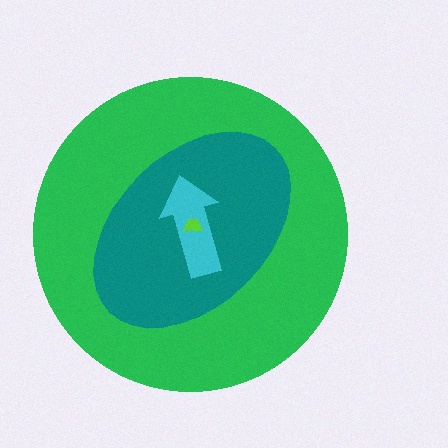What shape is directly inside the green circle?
The teal ellipse.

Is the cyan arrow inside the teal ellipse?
Yes.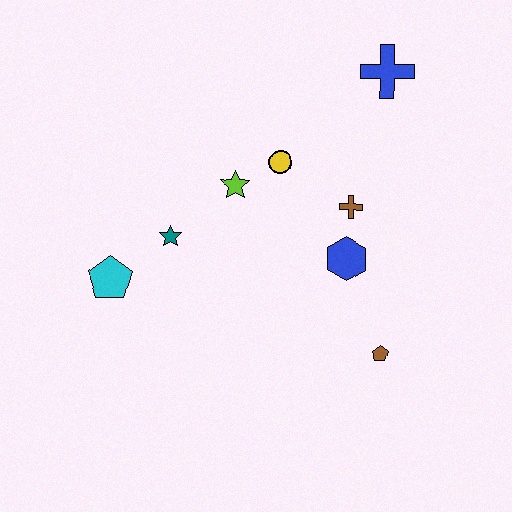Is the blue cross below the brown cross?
No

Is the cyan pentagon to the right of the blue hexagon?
No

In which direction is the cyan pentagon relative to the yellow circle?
The cyan pentagon is to the left of the yellow circle.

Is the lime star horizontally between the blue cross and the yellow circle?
No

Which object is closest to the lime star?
The yellow circle is closest to the lime star.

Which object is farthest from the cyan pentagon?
The blue cross is farthest from the cyan pentagon.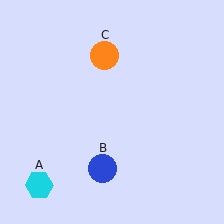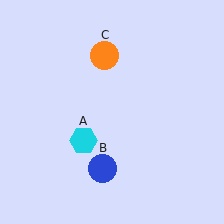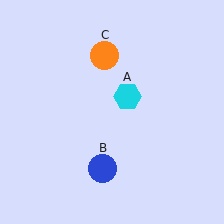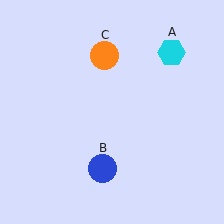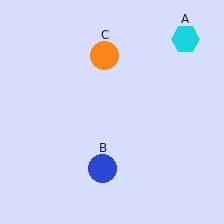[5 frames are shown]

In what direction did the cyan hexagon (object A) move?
The cyan hexagon (object A) moved up and to the right.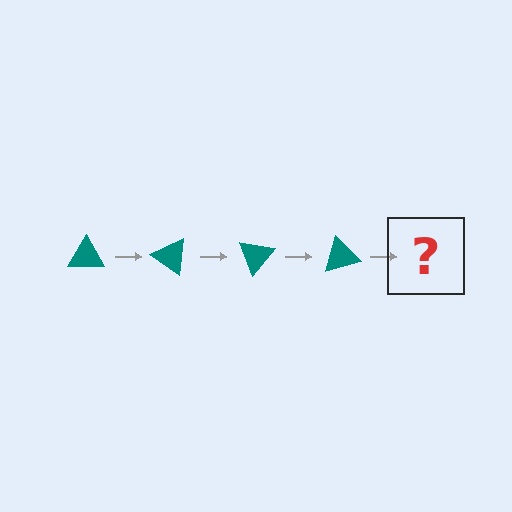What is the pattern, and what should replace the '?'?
The pattern is that the triangle rotates 35 degrees each step. The '?' should be a teal triangle rotated 140 degrees.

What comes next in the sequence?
The next element should be a teal triangle rotated 140 degrees.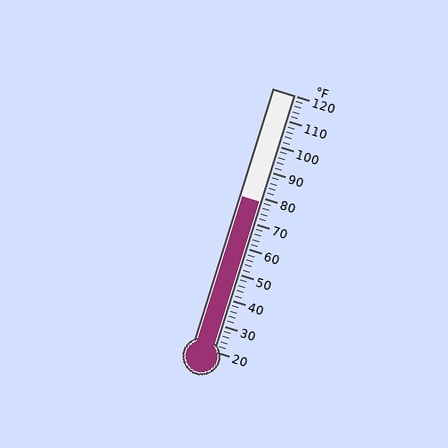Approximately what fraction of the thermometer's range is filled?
The thermometer is filled to approximately 60% of its range.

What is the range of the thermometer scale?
The thermometer scale ranges from 20°F to 120°F.